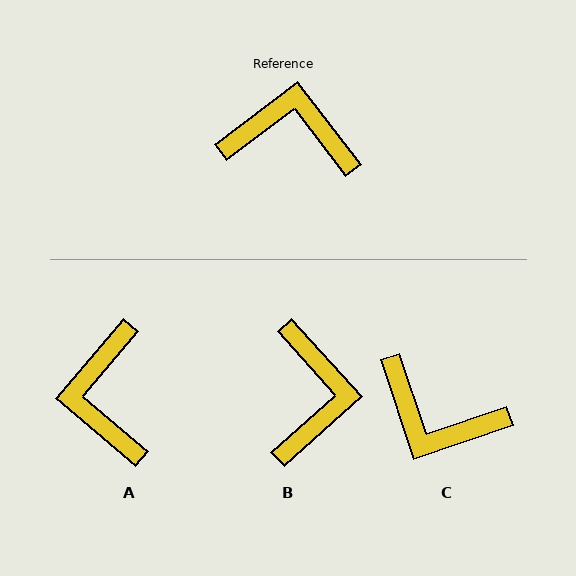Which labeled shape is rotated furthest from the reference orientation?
C, about 161 degrees away.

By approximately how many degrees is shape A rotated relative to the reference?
Approximately 102 degrees counter-clockwise.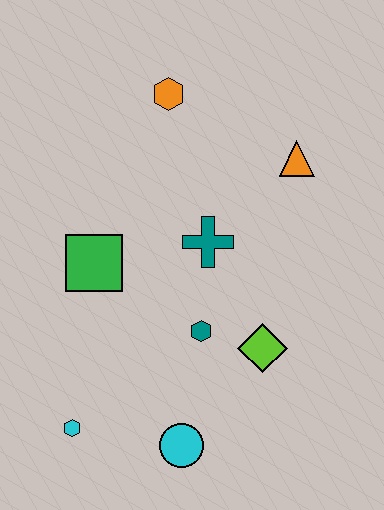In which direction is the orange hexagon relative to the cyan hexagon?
The orange hexagon is above the cyan hexagon.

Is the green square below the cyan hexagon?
No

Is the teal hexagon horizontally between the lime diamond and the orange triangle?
No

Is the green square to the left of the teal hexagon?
Yes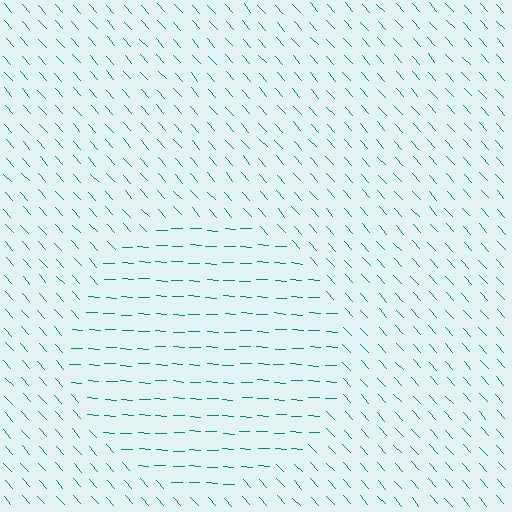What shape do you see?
I see a circle.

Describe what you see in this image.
The image is filled with small teal line segments. A circle region in the image has lines oriented differently from the surrounding lines, creating a visible texture boundary.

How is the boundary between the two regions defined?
The boundary is defined purely by a change in line orientation (approximately 45 degrees difference). All lines are the same color and thickness.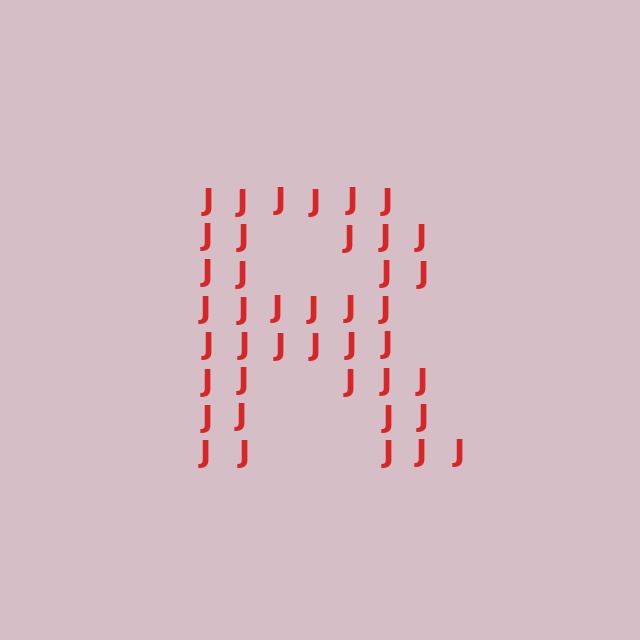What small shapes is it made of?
It is made of small letter J's.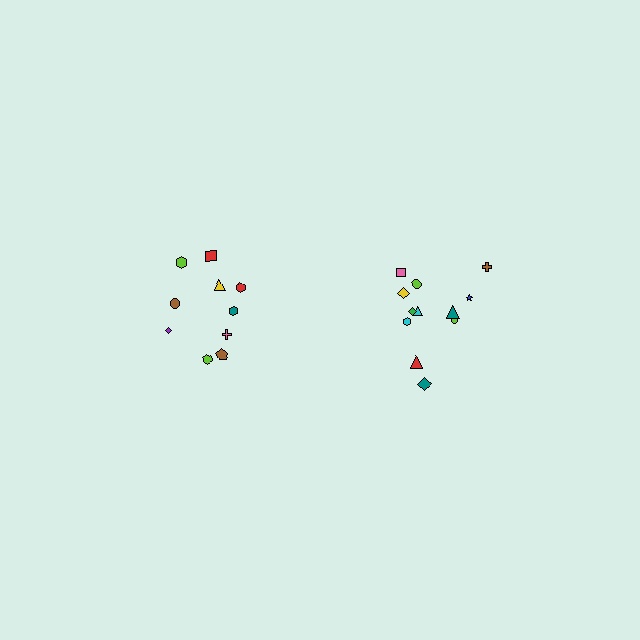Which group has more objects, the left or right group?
The right group.